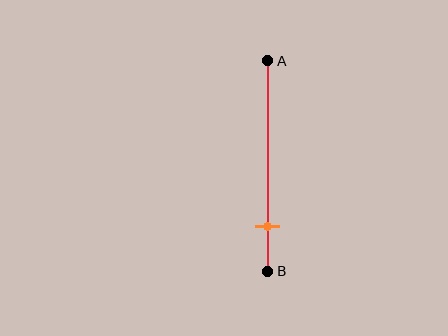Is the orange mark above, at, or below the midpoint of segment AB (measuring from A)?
The orange mark is below the midpoint of segment AB.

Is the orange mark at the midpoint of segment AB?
No, the mark is at about 80% from A, not at the 50% midpoint.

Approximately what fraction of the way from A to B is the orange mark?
The orange mark is approximately 80% of the way from A to B.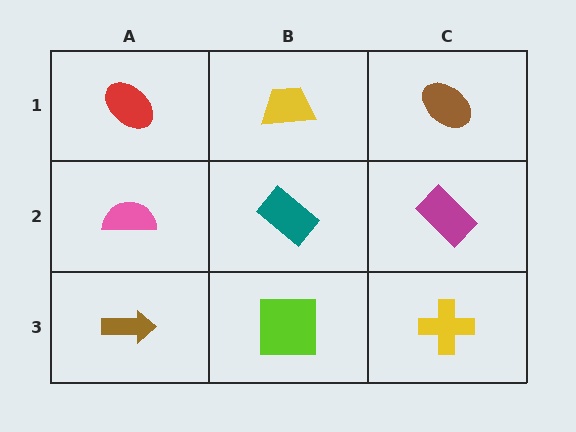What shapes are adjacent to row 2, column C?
A brown ellipse (row 1, column C), a yellow cross (row 3, column C), a teal rectangle (row 2, column B).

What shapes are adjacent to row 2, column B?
A yellow trapezoid (row 1, column B), a lime square (row 3, column B), a pink semicircle (row 2, column A), a magenta rectangle (row 2, column C).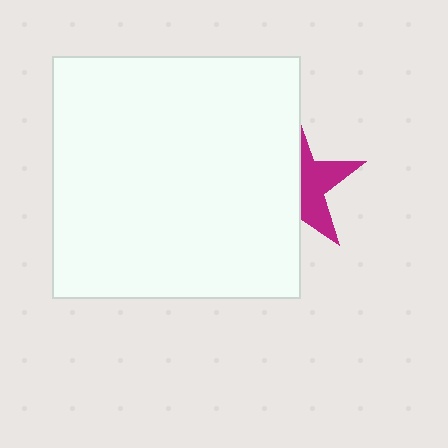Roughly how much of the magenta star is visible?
A small part of it is visible (roughly 41%).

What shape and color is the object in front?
The object in front is a white rectangle.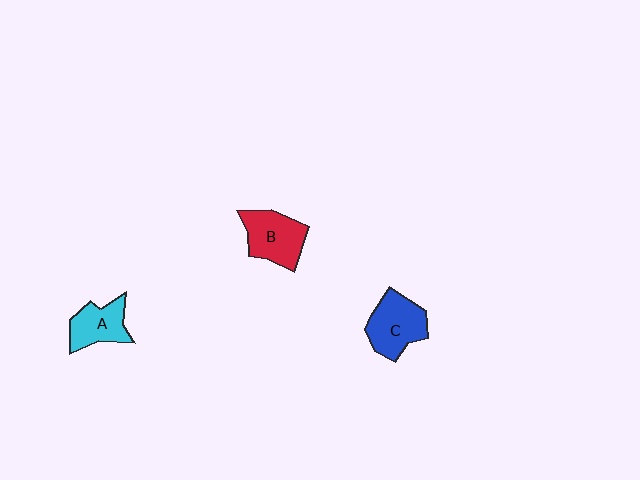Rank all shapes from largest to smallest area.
From largest to smallest: C (blue), B (red), A (cyan).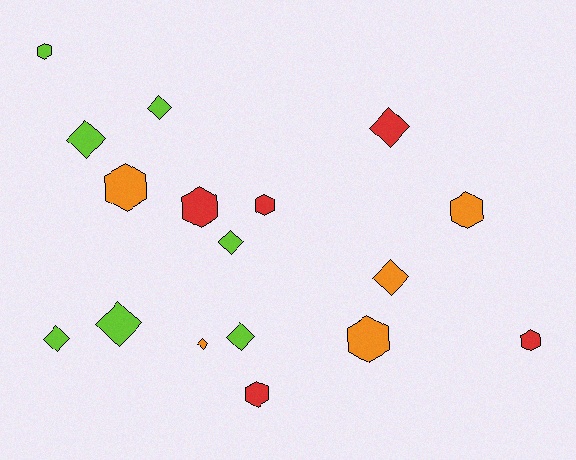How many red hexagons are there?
There are 4 red hexagons.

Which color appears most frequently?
Lime, with 7 objects.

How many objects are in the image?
There are 17 objects.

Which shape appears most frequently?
Diamond, with 9 objects.